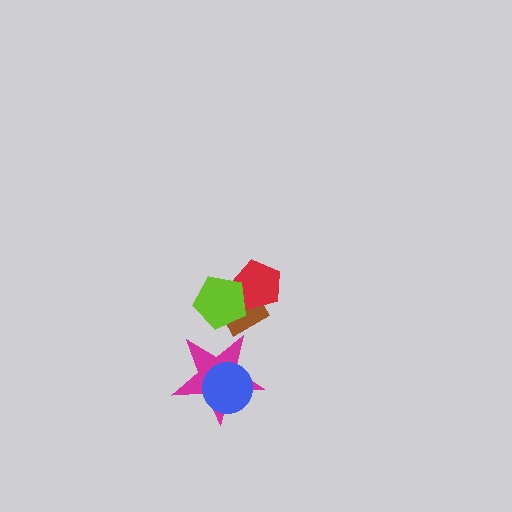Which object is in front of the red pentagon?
The lime pentagon is in front of the red pentagon.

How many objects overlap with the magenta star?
1 object overlaps with the magenta star.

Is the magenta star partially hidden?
Yes, it is partially covered by another shape.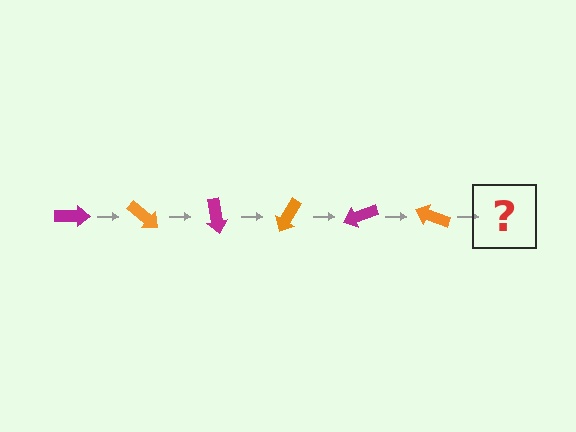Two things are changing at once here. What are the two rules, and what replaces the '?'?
The two rules are that it rotates 40 degrees each step and the color cycles through magenta and orange. The '?' should be a magenta arrow, rotated 240 degrees from the start.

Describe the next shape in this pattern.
It should be a magenta arrow, rotated 240 degrees from the start.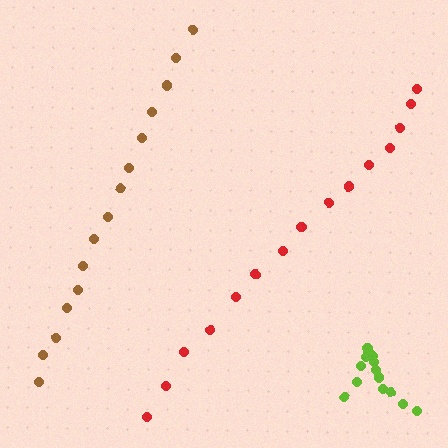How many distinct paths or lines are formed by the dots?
There are 3 distinct paths.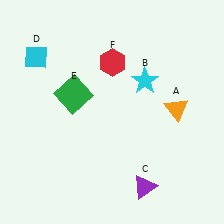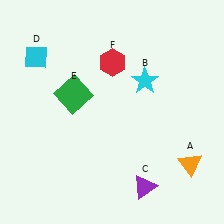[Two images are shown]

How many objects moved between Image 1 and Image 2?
1 object moved between the two images.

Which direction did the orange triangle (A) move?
The orange triangle (A) moved down.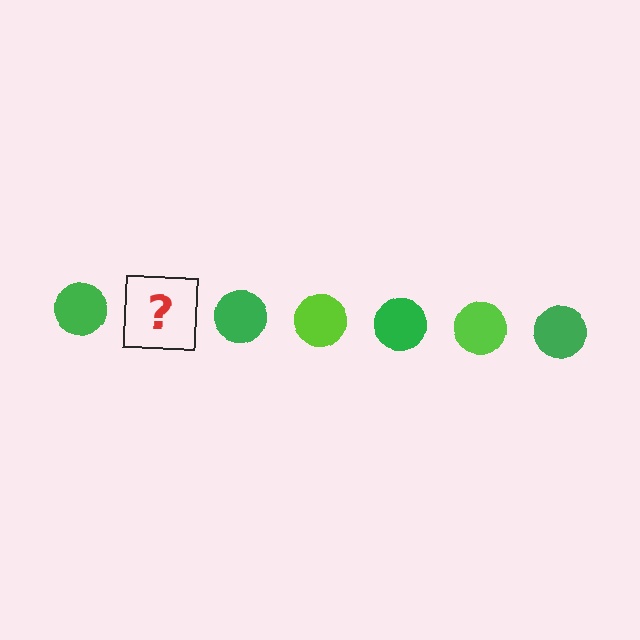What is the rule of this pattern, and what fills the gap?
The rule is that the pattern cycles through green, lime circles. The gap should be filled with a lime circle.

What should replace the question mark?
The question mark should be replaced with a lime circle.